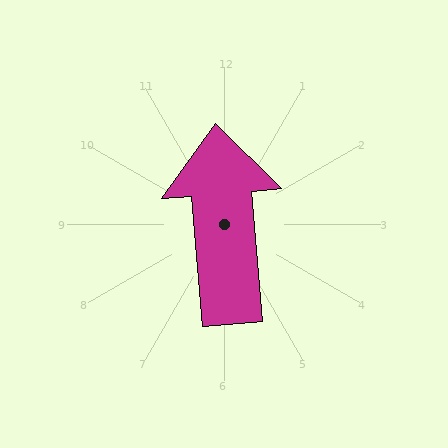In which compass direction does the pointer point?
North.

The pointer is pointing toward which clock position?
Roughly 12 o'clock.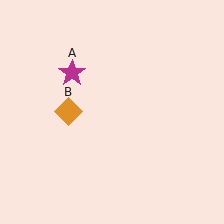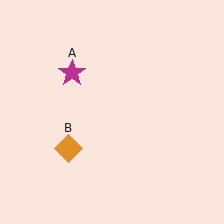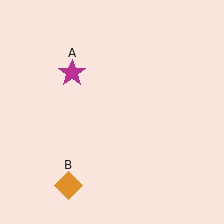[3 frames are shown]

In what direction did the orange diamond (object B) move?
The orange diamond (object B) moved down.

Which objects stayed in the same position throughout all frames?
Magenta star (object A) remained stationary.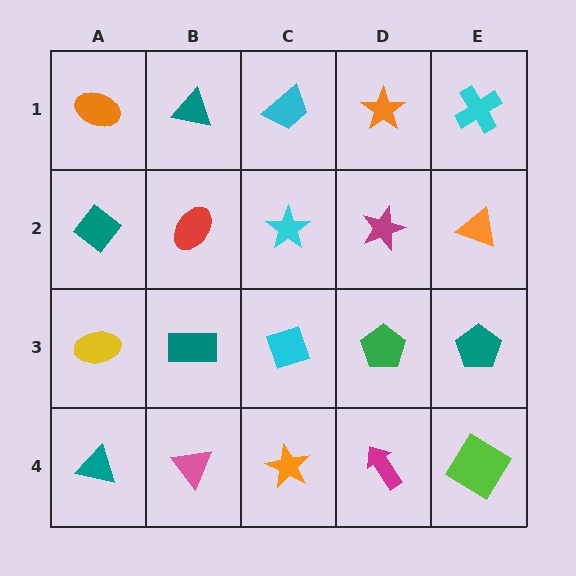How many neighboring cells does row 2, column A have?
3.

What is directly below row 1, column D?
A magenta star.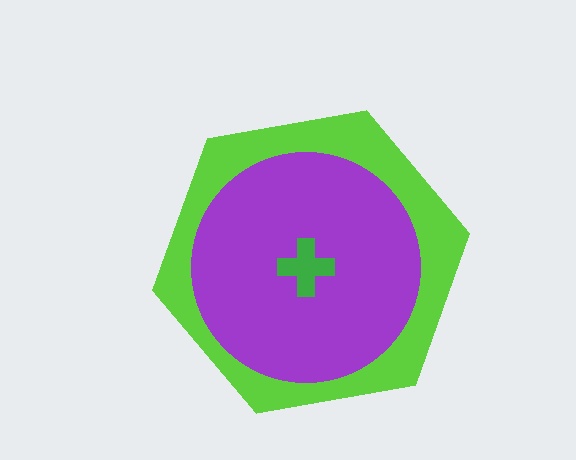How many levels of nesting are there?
3.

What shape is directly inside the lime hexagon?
The purple circle.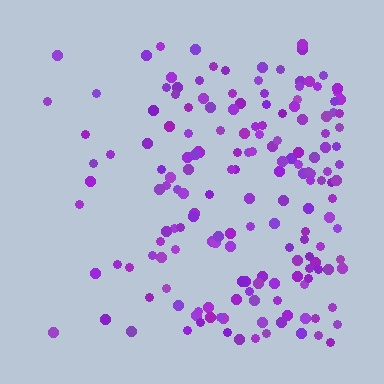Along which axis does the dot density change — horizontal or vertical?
Horizontal.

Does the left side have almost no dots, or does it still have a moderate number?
Still a moderate number, just noticeably fewer than the right.